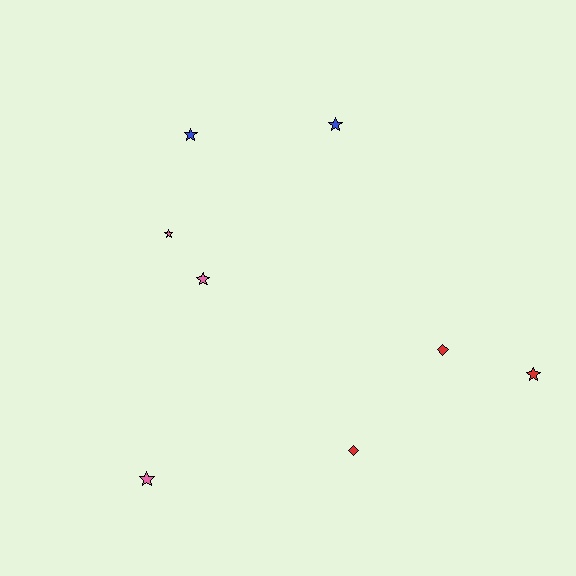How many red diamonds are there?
There are 2 red diamonds.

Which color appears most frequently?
Red, with 3 objects.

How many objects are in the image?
There are 8 objects.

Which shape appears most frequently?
Star, with 6 objects.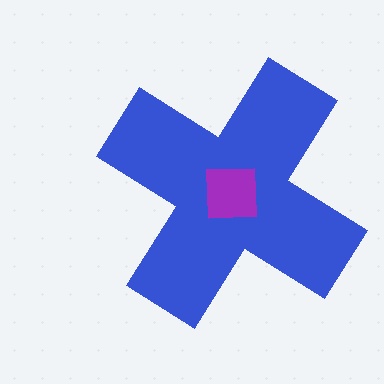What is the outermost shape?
The blue cross.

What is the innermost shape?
The purple square.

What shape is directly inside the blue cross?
The purple square.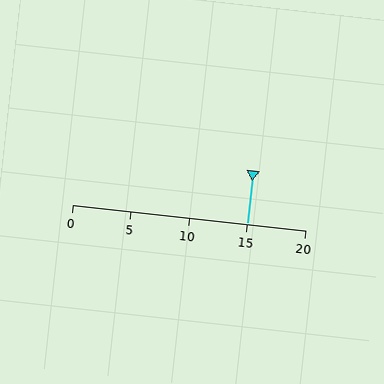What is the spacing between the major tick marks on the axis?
The major ticks are spaced 5 apart.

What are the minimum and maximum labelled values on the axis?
The axis runs from 0 to 20.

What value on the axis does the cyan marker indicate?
The marker indicates approximately 15.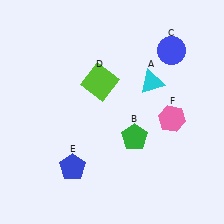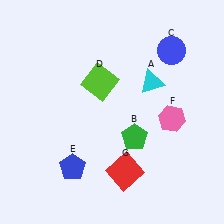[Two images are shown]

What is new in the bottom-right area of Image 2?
A red square (G) was added in the bottom-right area of Image 2.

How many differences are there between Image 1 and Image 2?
There is 1 difference between the two images.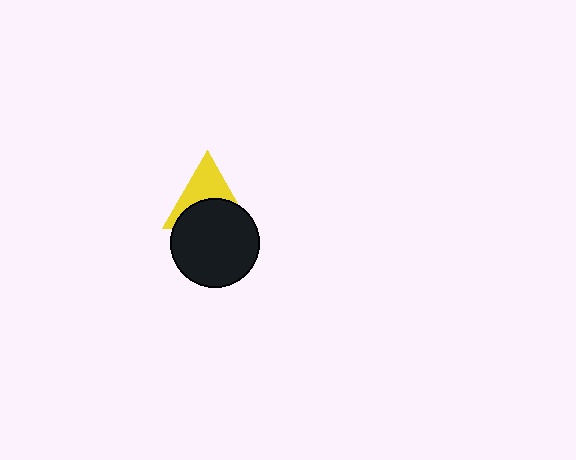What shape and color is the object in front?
The object in front is a black circle.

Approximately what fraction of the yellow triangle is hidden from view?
Roughly 51% of the yellow triangle is hidden behind the black circle.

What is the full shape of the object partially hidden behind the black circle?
The partially hidden object is a yellow triangle.